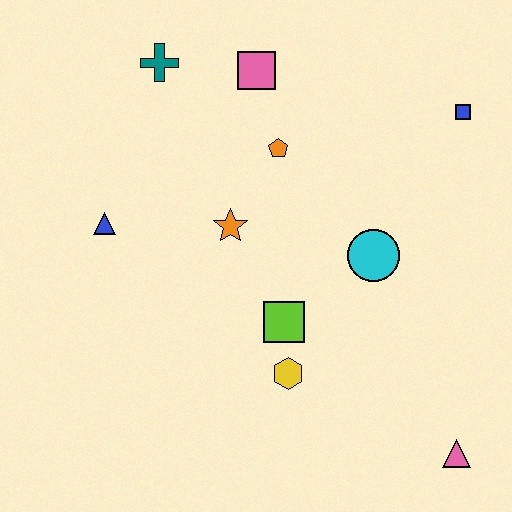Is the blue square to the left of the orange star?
No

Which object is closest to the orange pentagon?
The pink square is closest to the orange pentagon.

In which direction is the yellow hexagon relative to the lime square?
The yellow hexagon is below the lime square.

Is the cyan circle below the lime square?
No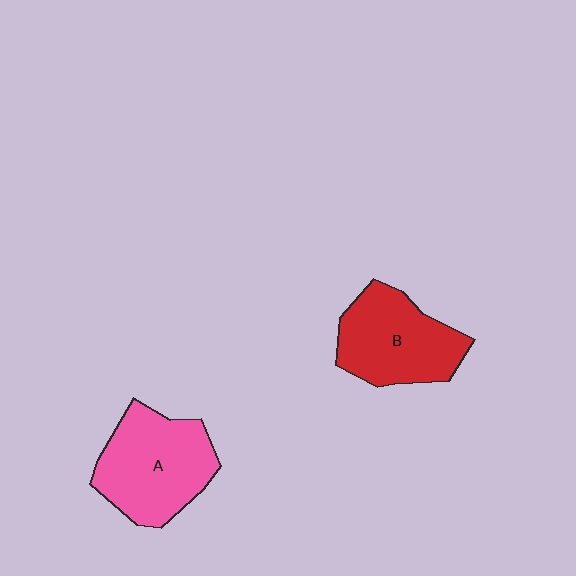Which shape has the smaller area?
Shape B (red).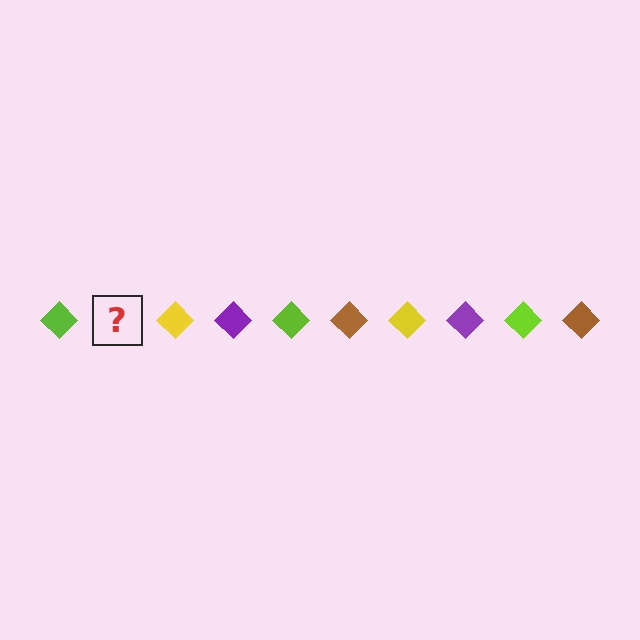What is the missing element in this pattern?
The missing element is a brown diamond.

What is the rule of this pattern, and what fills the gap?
The rule is that the pattern cycles through lime, brown, yellow, purple diamonds. The gap should be filled with a brown diamond.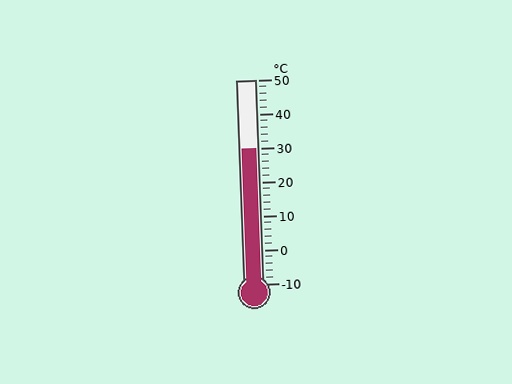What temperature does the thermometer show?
The thermometer shows approximately 30°C.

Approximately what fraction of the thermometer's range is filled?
The thermometer is filled to approximately 65% of its range.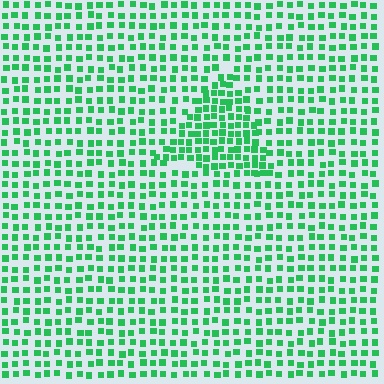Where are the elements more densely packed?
The elements are more densely packed inside the triangle boundary.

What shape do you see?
I see a triangle.